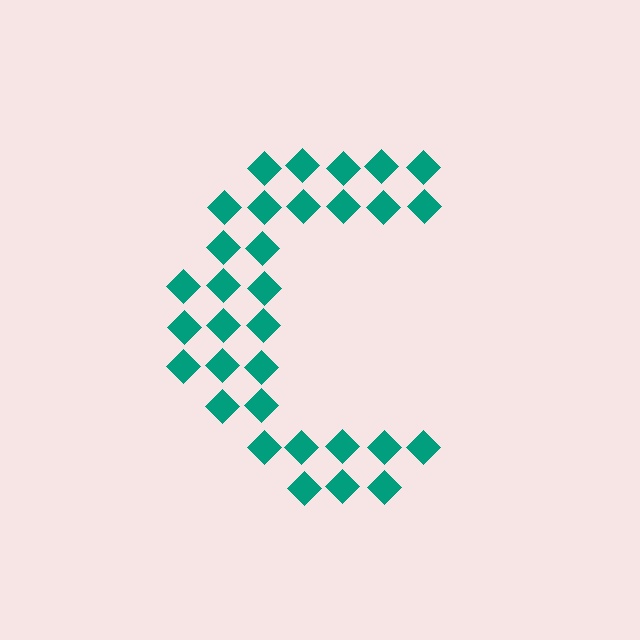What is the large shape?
The large shape is the letter C.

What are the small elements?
The small elements are diamonds.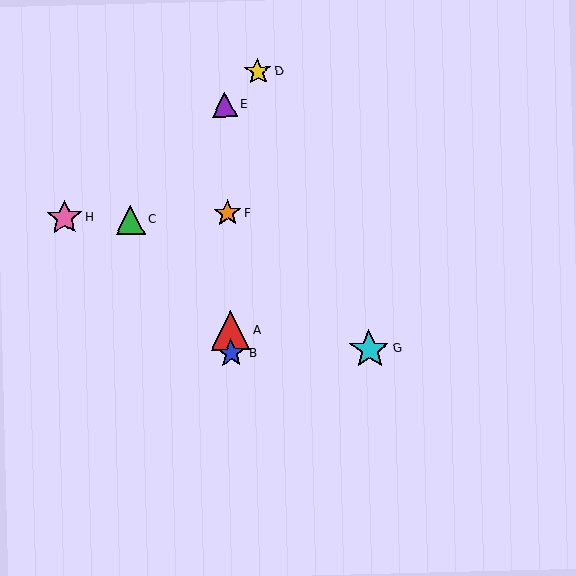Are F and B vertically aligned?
Yes, both are at x≈227.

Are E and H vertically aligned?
No, E is at x≈225 and H is at x≈65.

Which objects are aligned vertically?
Objects A, B, E, F are aligned vertically.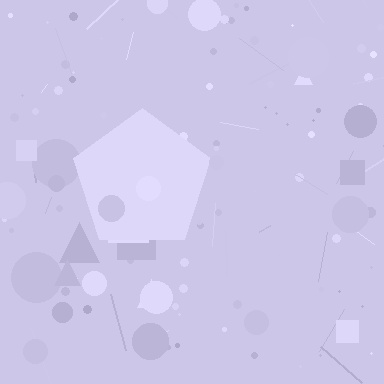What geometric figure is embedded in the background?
A pentagon is embedded in the background.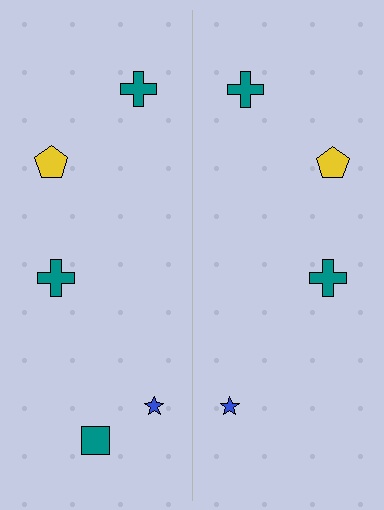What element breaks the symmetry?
A teal square is missing from the right side.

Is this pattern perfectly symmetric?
No, the pattern is not perfectly symmetric. A teal square is missing from the right side.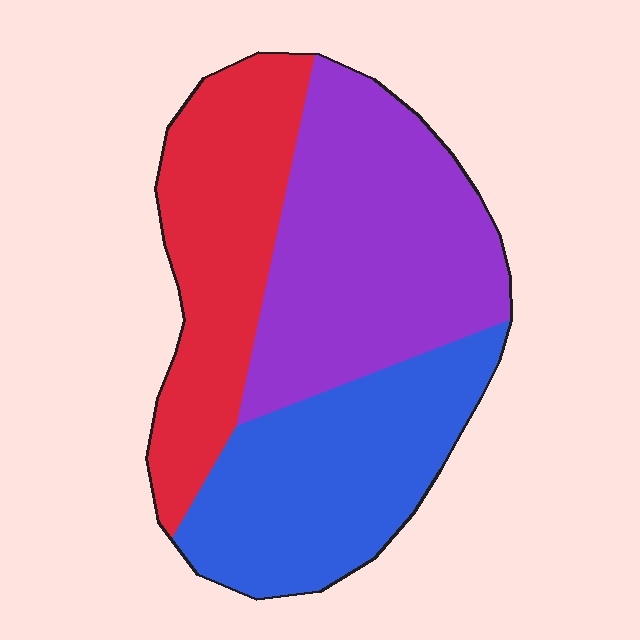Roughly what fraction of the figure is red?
Red covers 29% of the figure.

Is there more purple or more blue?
Purple.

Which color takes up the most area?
Purple, at roughly 40%.